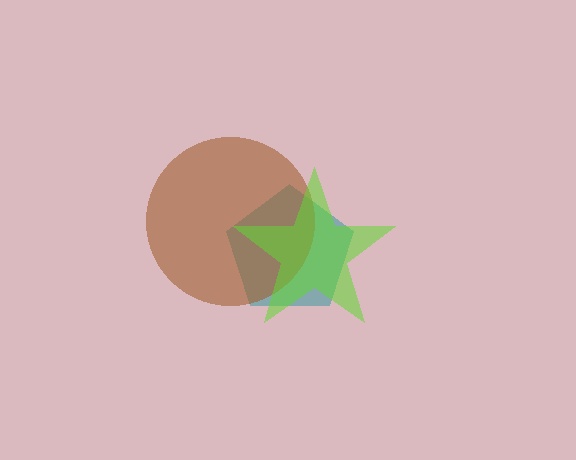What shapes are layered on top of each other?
The layered shapes are: a teal pentagon, a brown circle, a lime star.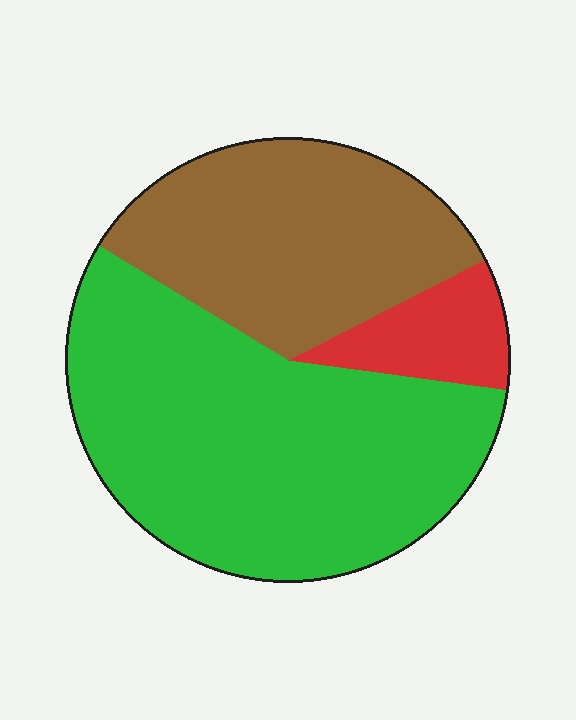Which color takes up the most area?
Green, at roughly 55%.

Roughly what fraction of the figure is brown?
Brown covers 34% of the figure.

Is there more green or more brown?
Green.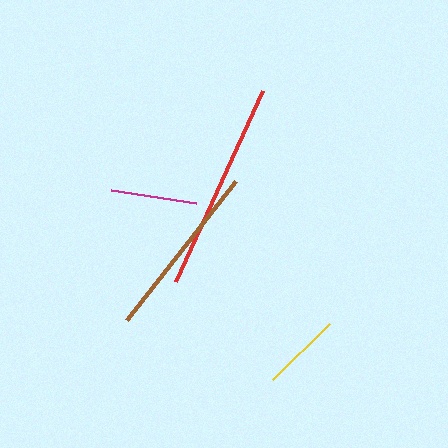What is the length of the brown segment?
The brown segment is approximately 176 pixels long.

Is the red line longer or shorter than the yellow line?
The red line is longer than the yellow line.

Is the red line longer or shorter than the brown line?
The red line is longer than the brown line.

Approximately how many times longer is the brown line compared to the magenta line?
The brown line is approximately 2.0 times the length of the magenta line.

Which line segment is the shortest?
The yellow line is the shortest at approximately 80 pixels.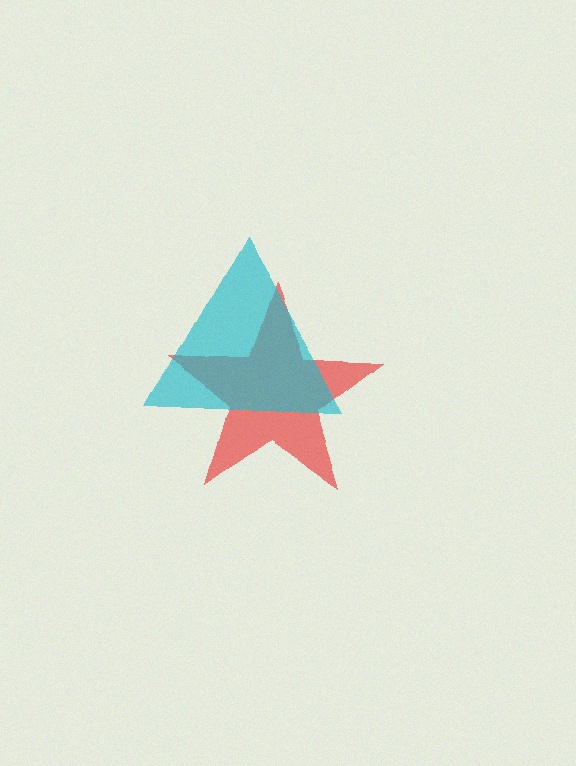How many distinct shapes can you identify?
There are 2 distinct shapes: a red star, a cyan triangle.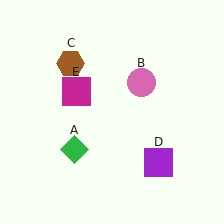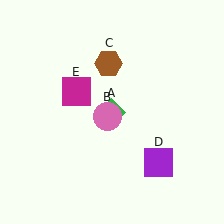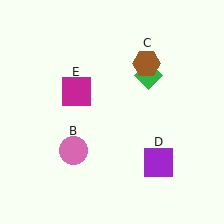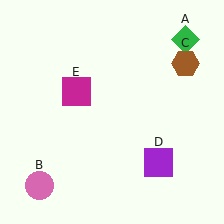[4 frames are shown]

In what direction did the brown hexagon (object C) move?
The brown hexagon (object C) moved right.